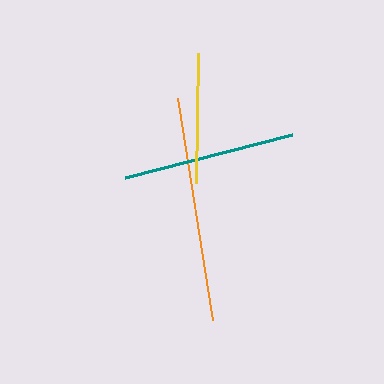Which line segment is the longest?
The orange line is the longest at approximately 225 pixels.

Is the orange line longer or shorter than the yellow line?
The orange line is longer than the yellow line.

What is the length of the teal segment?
The teal segment is approximately 173 pixels long.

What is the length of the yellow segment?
The yellow segment is approximately 129 pixels long.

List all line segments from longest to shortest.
From longest to shortest: orange, teal, yellow.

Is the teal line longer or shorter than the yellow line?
The teal line is longer than the yellow line.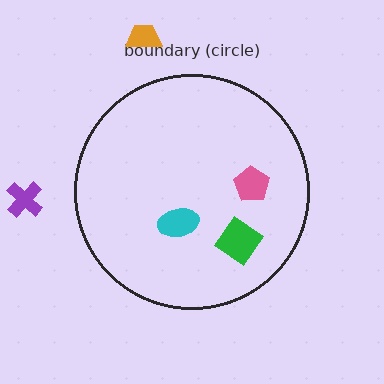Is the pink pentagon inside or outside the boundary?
Inside.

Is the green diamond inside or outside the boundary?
Inside.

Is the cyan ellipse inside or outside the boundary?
Inside.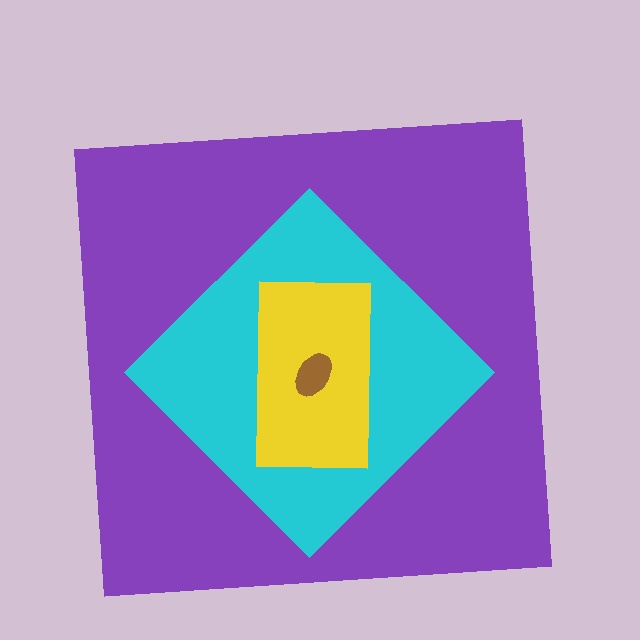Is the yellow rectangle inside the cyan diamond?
Yes.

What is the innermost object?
The brown ellipse.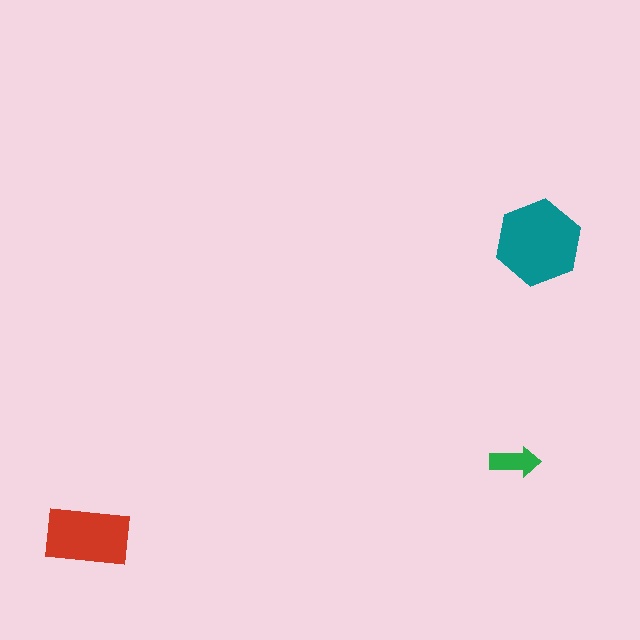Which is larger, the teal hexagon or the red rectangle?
The teal hexagon.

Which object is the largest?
The teal hexagon.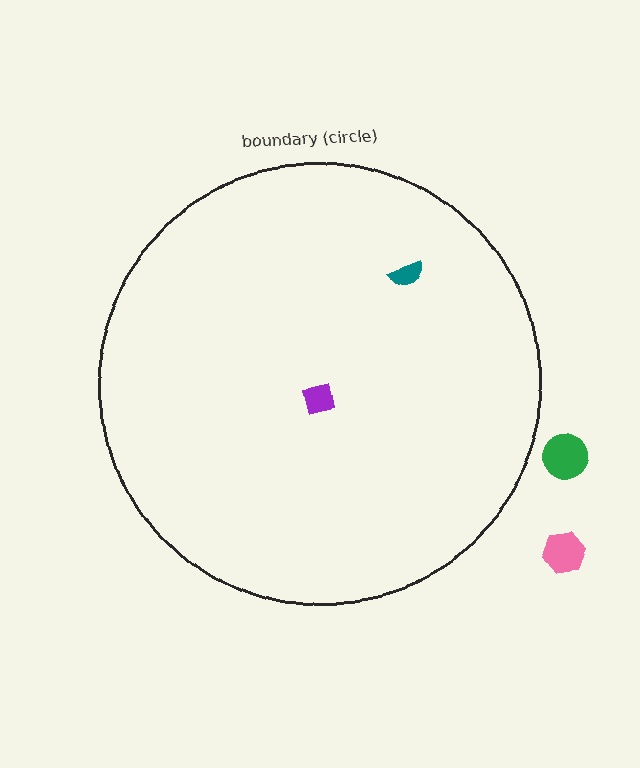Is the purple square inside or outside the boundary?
Inside.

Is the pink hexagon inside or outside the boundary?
Outside.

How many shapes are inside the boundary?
2 inside, 2 outside.